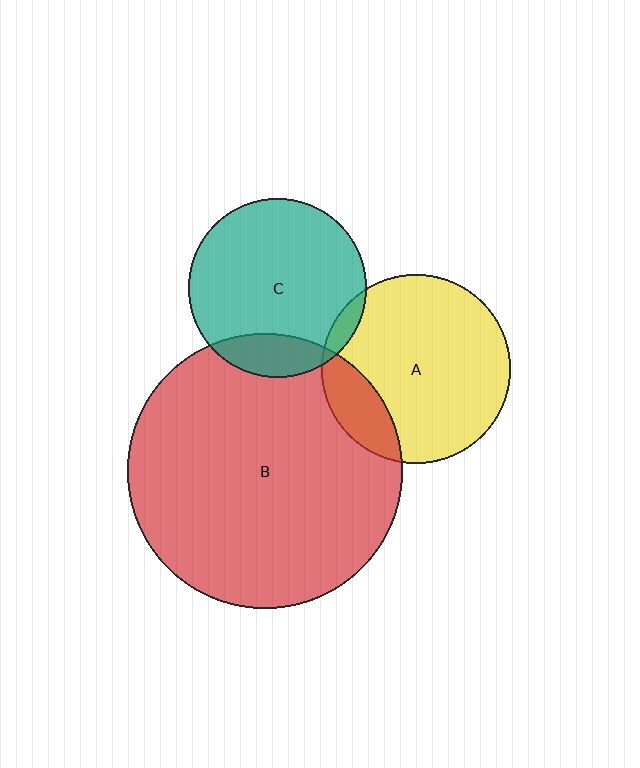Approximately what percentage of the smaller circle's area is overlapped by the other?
Approximately 5%.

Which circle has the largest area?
Circle B (red).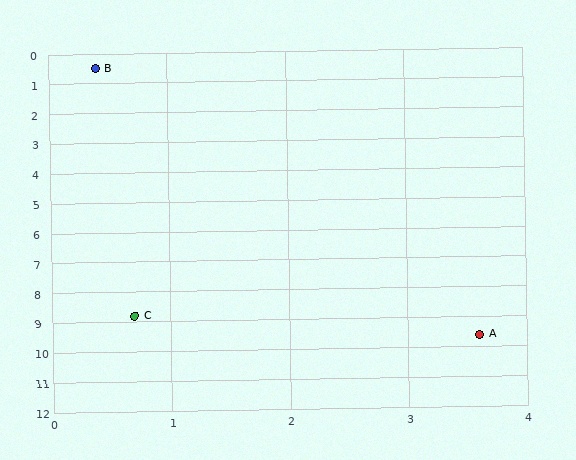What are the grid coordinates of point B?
Point B is at approximately (0.4, 0.5).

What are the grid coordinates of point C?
Point C is at approximately (0.7, 8.8).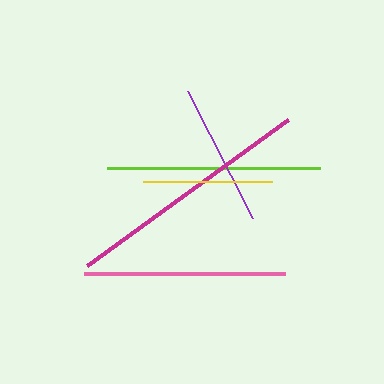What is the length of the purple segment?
The purple segment is approximately 142 pixels long.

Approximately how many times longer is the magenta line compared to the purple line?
The magenta line is approximately 1.7 times the length of the purple line.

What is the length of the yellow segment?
The yellow segment is approximately 130 pixels long.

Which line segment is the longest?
The magenta line is the longest at approximately 248 pixels.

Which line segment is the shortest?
The yellow line is the shortest at approximately 130 pixels.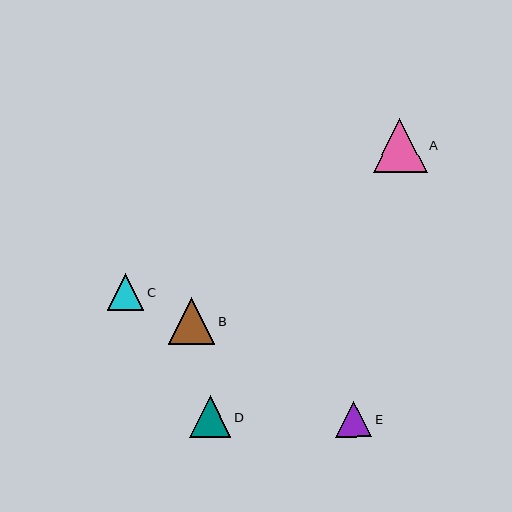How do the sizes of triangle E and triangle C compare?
Triangle E and triangle C are approximately the same size.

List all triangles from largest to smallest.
From largest to smallest: A, B, D, E, C.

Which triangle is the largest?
Triangle A is the largest with a size of approximately 54 pixels.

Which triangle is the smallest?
Triangle C is the smallest with a size of approximately 36 pixels.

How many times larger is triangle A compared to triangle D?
Triangle A is approximately 1.3 times the size of triangle D.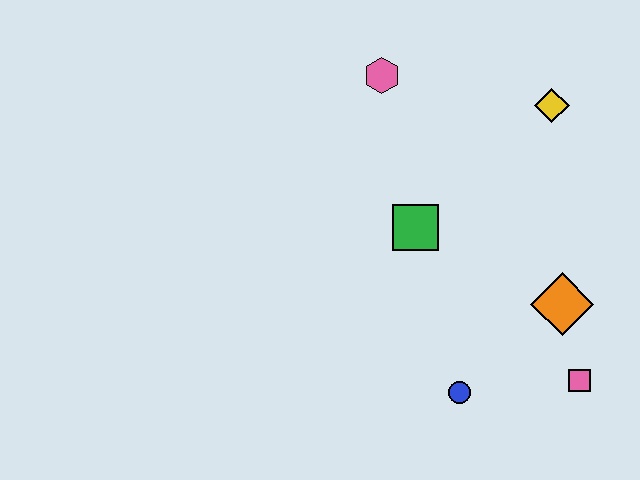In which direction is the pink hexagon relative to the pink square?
The pink hexagon is above the pink square.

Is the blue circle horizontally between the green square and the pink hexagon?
No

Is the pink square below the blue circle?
No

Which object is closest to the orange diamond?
The pink square is closest to the orange diamond.